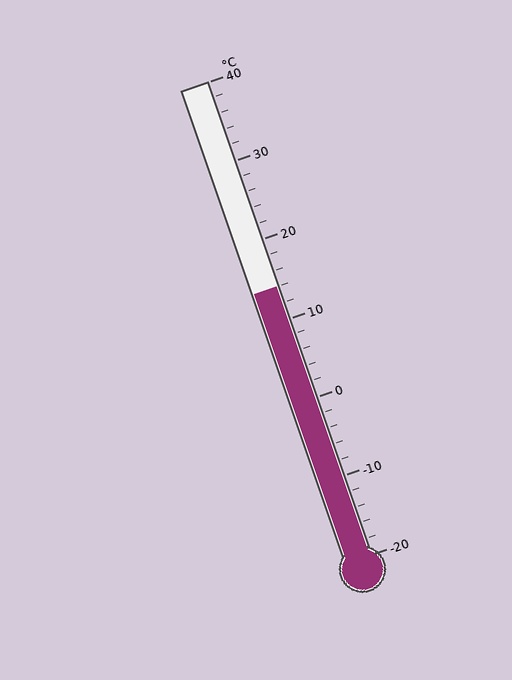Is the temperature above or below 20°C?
The temperature is below 20°C.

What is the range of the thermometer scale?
The thermometer scale ranges from -20°C to 40°C.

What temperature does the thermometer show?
The thermometer shows approximately 14°C.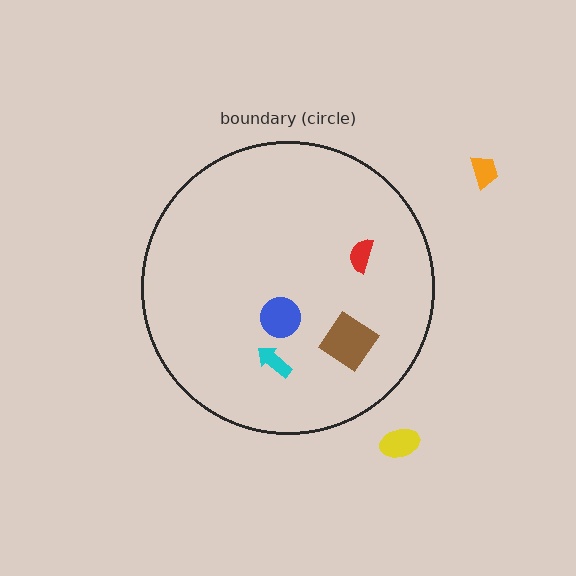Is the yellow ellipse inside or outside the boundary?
Outside.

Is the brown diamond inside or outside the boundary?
Inside.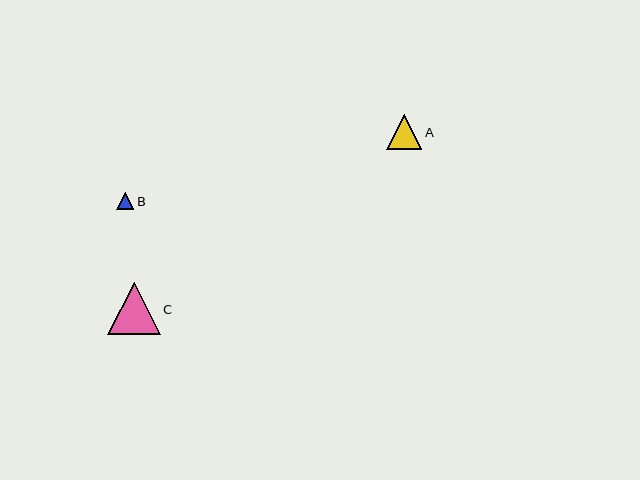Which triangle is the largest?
Triangle C is the largest with a size of approximately 52 pixels.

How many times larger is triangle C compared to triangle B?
Triangle C is approximately 3.1 times the size of triangle B.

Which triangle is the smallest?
Triangle B is the smallest with a size of approximately 17 pixels.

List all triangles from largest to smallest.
From largest to smallest: C, A, B.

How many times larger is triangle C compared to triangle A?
Triangle C is approximately 1.5 times the size of triangle A.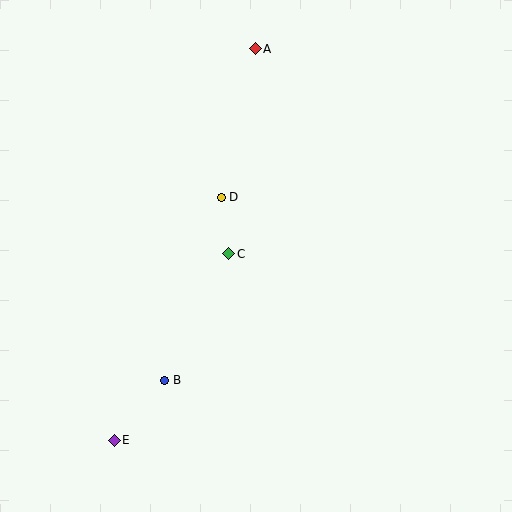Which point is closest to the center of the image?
Point C at (229, 254) is closest to the center.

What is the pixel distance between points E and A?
The distance between E and A is 416 pixels.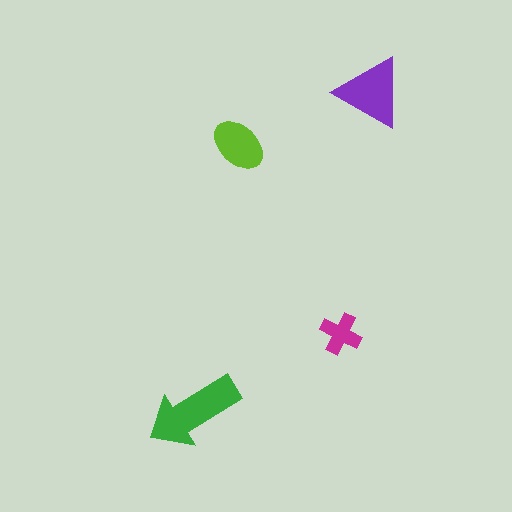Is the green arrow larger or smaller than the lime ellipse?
Larger.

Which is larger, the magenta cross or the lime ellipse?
The lime ellipse.